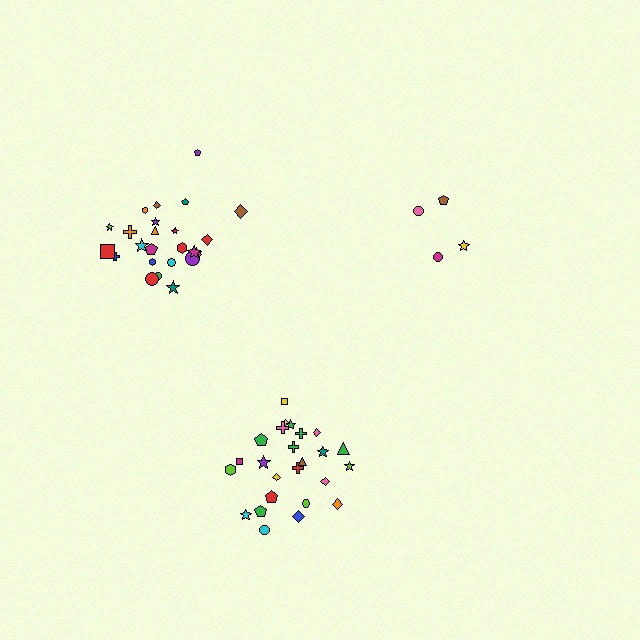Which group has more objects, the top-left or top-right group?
The top-left group.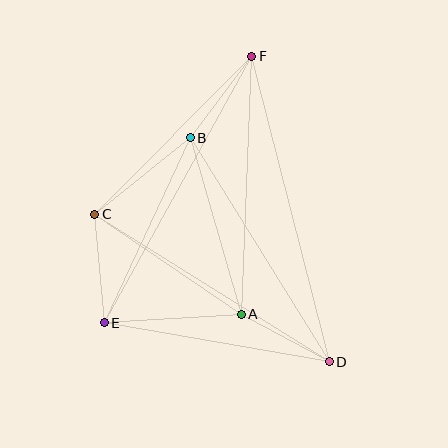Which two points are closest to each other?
Points A and D are closest to each other.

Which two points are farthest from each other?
Points D and F are farthest from each other.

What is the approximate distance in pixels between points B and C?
The distance between B and C is approximately 122 pixels.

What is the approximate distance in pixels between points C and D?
The distance between C and D is approximately 277 pixels.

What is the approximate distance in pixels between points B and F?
The distance between B and F is approximately 102 pixels.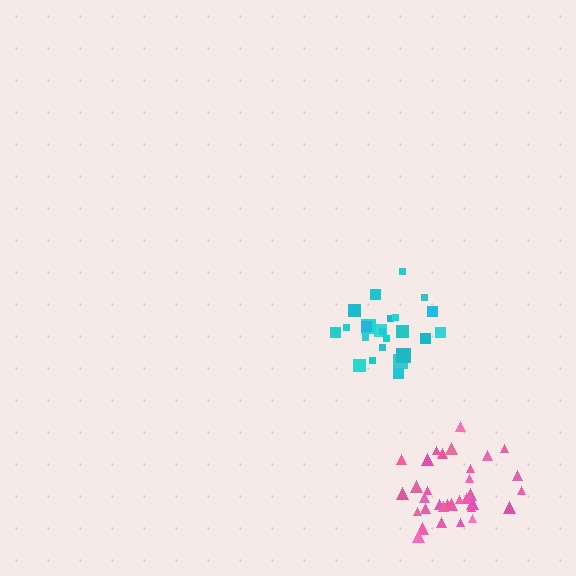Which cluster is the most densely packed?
Pink.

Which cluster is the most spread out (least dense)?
Cyan.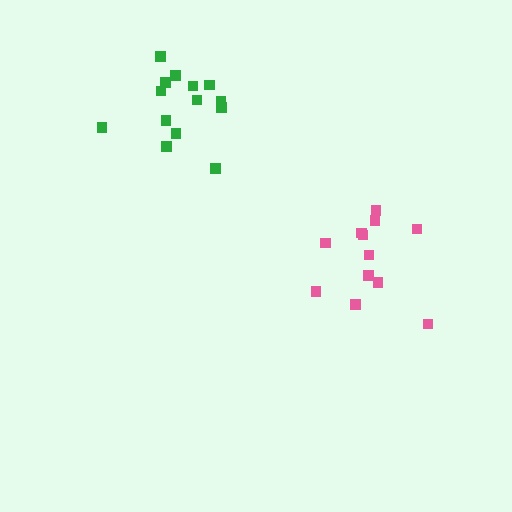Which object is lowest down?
The pink cluster is bottommost.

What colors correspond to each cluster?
The clusters are colored: pink, green.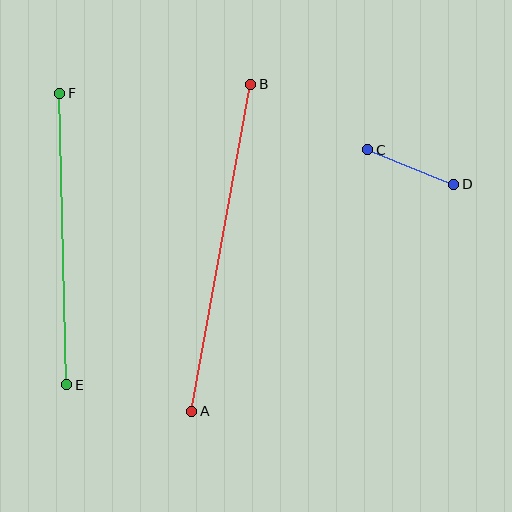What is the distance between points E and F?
The distance is approximately 292 pixels.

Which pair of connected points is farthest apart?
Points A and B are farthest apart.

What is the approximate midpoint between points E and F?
The midpoint is at approximately (63, 239) pixels.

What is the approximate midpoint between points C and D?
The midpoint is at approximately (411, 167) pixels.